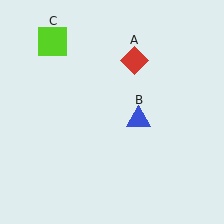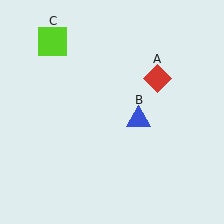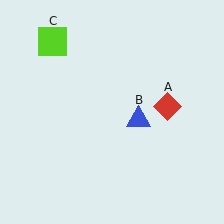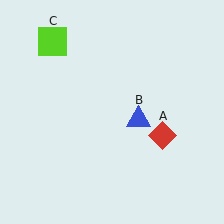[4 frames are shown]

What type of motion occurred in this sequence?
The red diamond (object A) rotated clockwise around the center of the scene.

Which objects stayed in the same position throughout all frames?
Blue triangle (object B) and lime square (object C) remained stationary.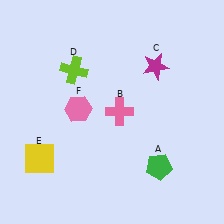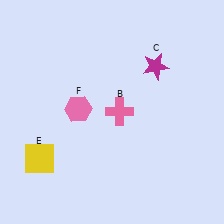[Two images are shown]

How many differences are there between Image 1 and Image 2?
There are 2 differences between the two images.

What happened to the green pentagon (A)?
The green pentagon (A) was removed in Image 2. It was in the bottom-right area of Image 1.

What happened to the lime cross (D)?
The lime cross (D) was removed in Image 2. It was in the top-left area of Image 1.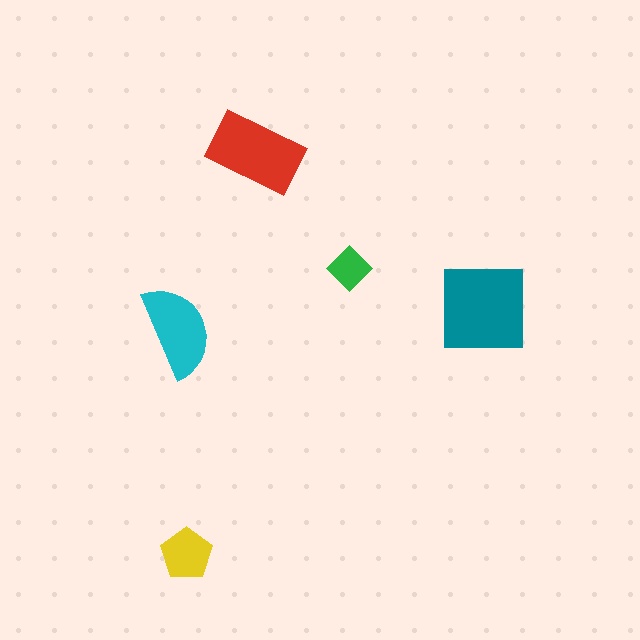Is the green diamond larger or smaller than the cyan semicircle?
Smaller.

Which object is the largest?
The teal square.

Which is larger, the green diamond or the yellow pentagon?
The yellow pentagon.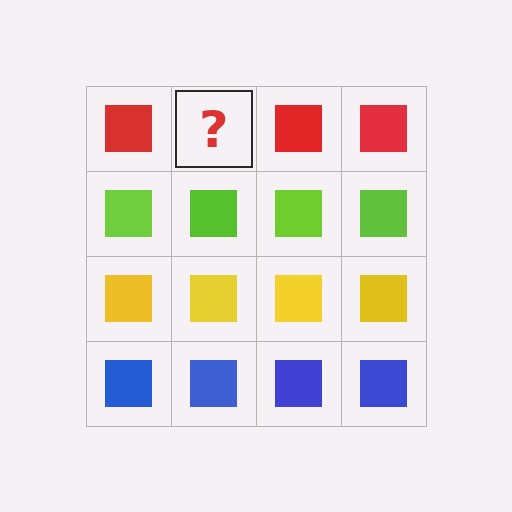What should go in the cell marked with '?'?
The missing cell should contain a red square.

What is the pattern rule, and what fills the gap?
The rule is that each row has a consistent color. The gap should be filled with a red square.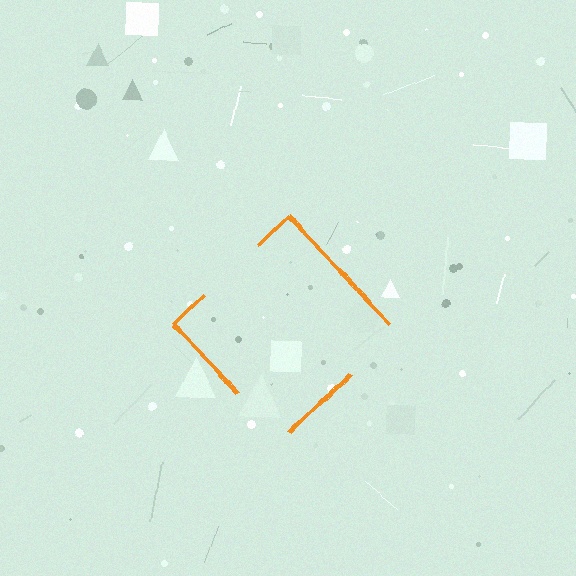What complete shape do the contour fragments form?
The contour fragments form a diamond.